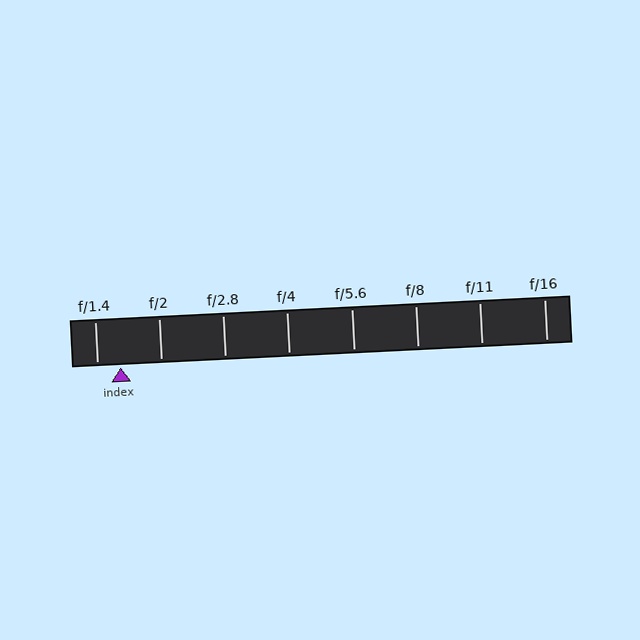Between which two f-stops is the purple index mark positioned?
The index mark is between f/1.4 and f/2.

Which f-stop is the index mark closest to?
The index mark is closest to f/1.4.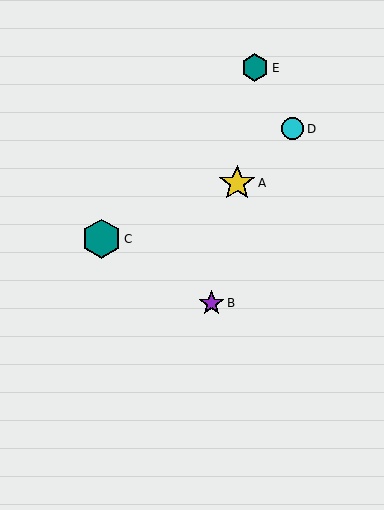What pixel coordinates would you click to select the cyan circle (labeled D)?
Click at (292, 129) to select the cyan circle D.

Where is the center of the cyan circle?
The center of the cyan circle is at (292, 129).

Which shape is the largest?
The teal hexagon (labeled C) is the largest.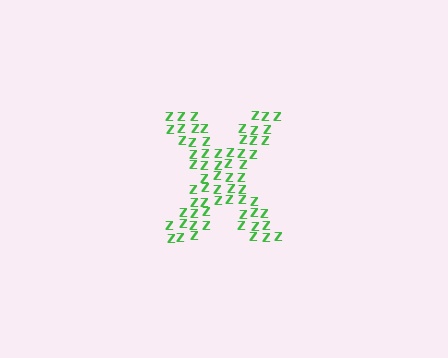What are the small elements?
The small elements are letter Z's.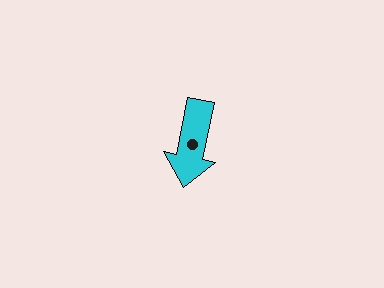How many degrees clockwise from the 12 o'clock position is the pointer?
Approximately 192 degrees.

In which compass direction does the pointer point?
South.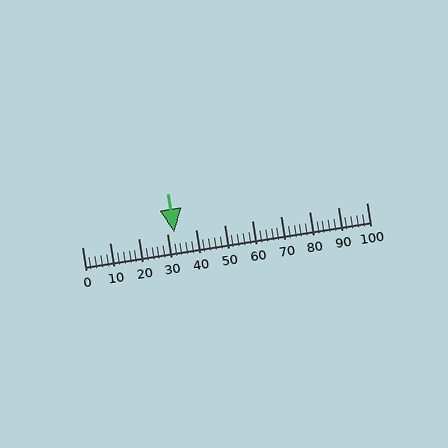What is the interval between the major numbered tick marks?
The major tick marks are spaced 10 units apart.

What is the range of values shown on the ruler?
The ruler shows values from 0 to 100.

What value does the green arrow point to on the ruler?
The green arrow points to approximately 33.